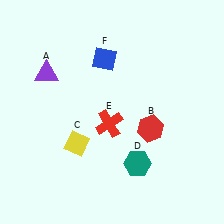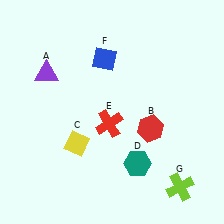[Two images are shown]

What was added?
A lime cross (G) was added in Image 2.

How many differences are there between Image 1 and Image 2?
There is 1 difference between the two images.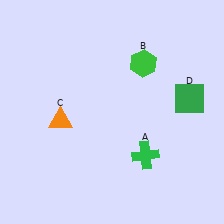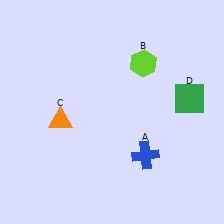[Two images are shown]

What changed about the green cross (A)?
In Image 1, A is green. In Image 2, it changed to blue.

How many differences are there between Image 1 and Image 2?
There are 2 differences between the two images.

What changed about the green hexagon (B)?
In Image 1, B is green. In Image 2, it changed to lime.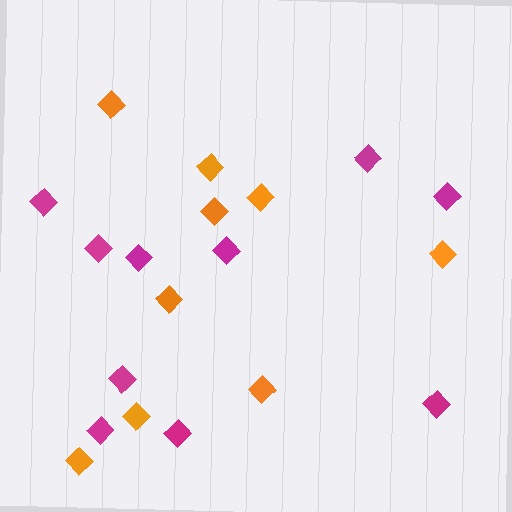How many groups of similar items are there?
There are 2 groups: one group of magenta diamonds (10) and one group of orange diamonds (9).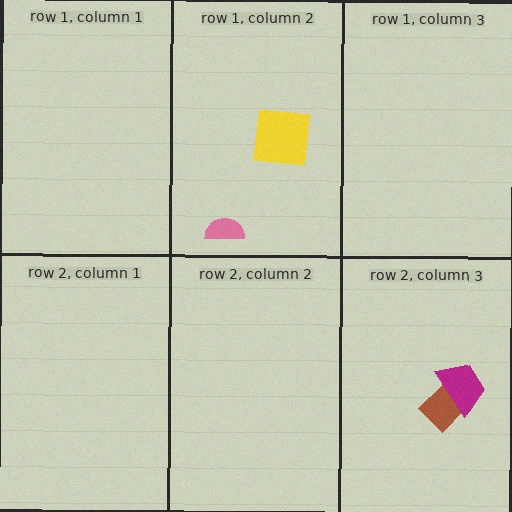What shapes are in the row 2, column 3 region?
The brown diamond, the magenta trapezoid.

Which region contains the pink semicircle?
The row 1, column 2 region.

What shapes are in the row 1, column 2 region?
The yellow square, the pink semicircle.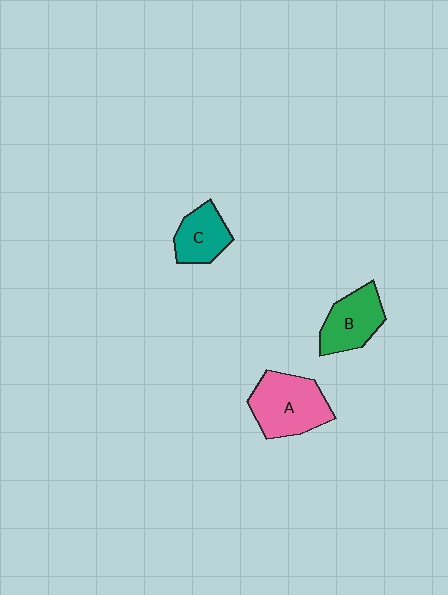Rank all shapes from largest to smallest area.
From largest to smallest: A (pink), B (green), C (teal).